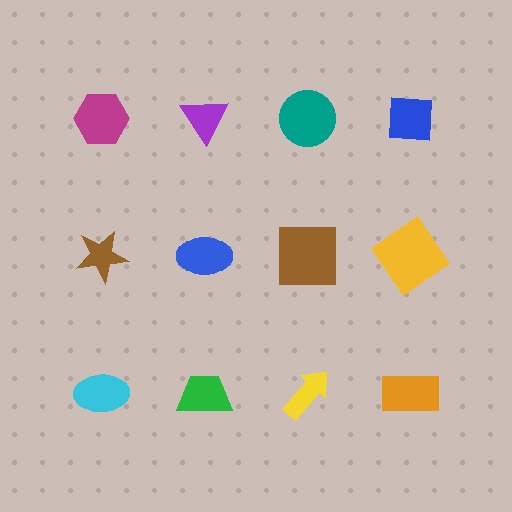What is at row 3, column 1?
A cyan ellipse.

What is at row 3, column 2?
A green trapezoid.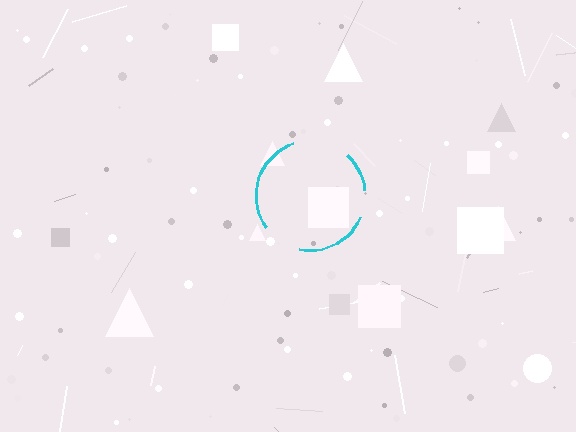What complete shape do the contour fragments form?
The contour fragments form a circle.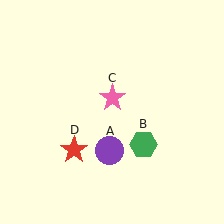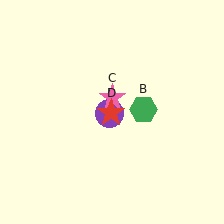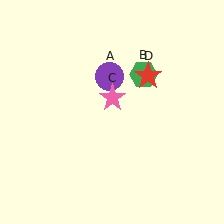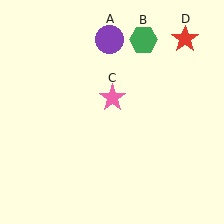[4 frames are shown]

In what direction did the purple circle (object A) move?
The purple circle (object A) moved up.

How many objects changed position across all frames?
3 objects changed position: purple circle (object A), green hexagon (object B), red star (object D).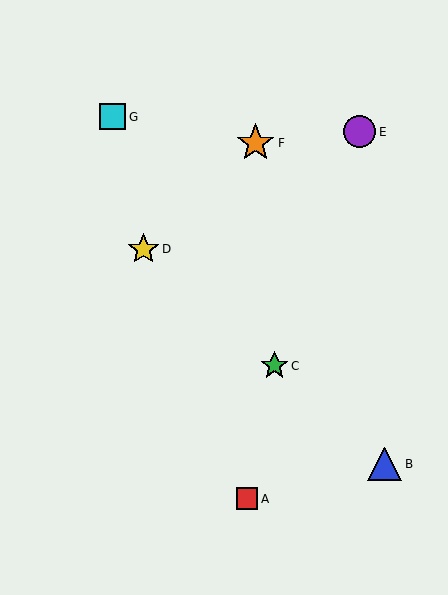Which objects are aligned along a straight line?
Objects B, C, D are aligned along a straight line.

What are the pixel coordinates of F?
Object F is at (256, 143).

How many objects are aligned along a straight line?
3 objects (B, C, D) are aligned along a straight line.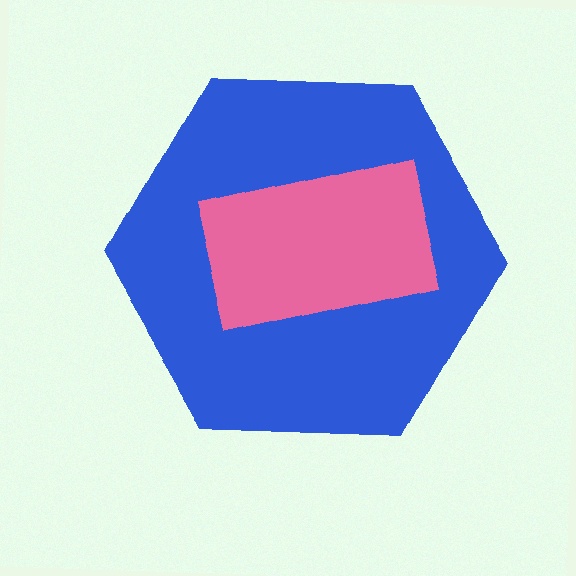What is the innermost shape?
The pink rectangle.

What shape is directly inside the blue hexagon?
The pink rectangle.